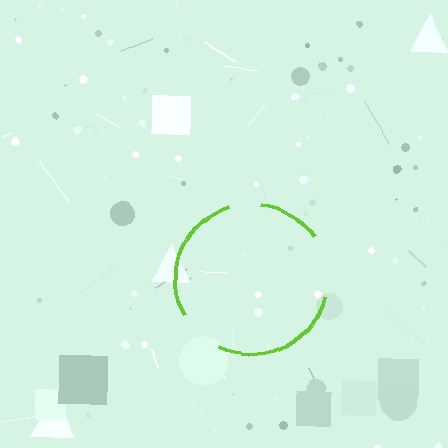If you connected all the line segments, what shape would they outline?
They would outline a circle.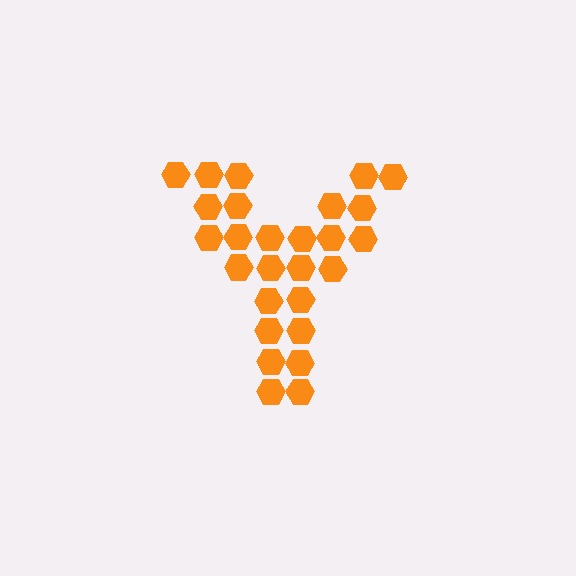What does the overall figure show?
The overall figure shows the letter Y.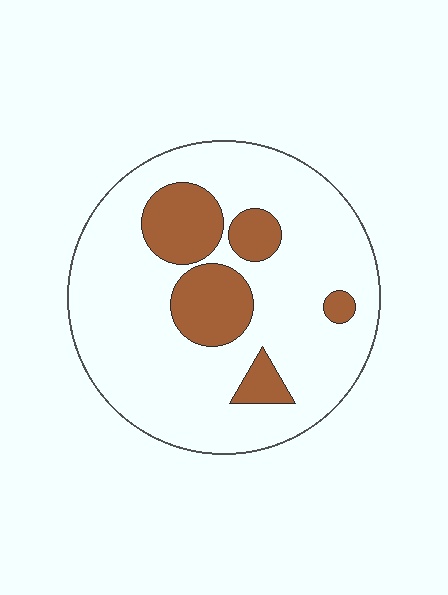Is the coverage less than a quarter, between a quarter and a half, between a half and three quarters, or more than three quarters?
Less than a quarter.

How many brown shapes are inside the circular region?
5.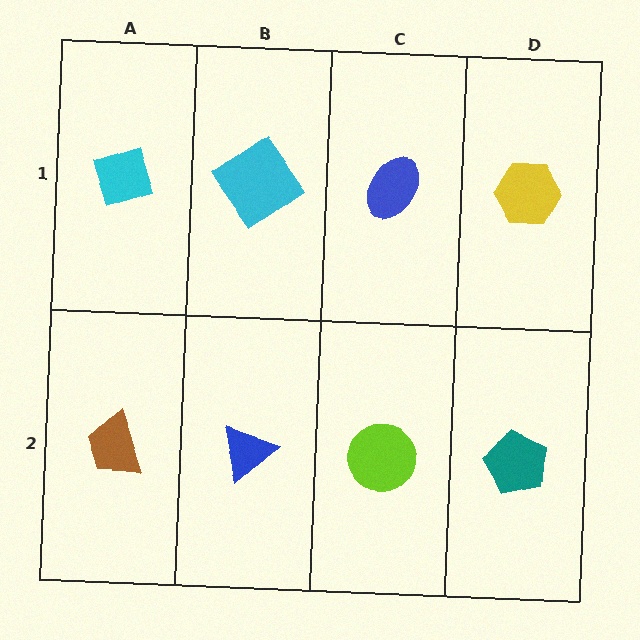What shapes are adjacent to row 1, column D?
A teal pentagon (row 2, column D), a blue ellipse (row 1, column C).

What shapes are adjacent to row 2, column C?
A blue ellipse (row 1, column C), a blue triangle (row 2, column B), a teal pentagon (row 2, column D).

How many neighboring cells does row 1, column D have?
2.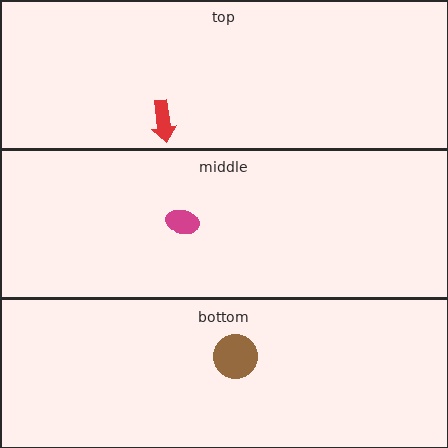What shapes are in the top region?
The red arrow.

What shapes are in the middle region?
The magenta ellipse.